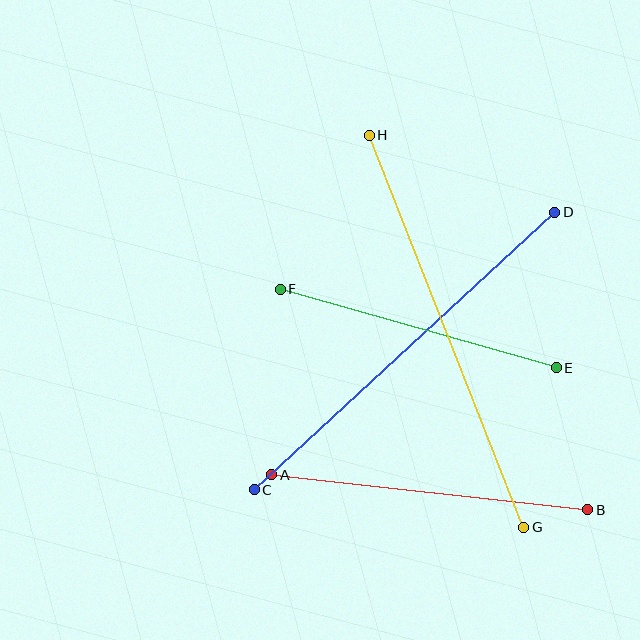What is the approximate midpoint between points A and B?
The midpoint is at approximately (430, 492) pixels.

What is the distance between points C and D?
The distance is approximately 409 pixels.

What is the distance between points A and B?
The distance is approximately 318 pixels.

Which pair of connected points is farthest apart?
Points G and H are farthest apart.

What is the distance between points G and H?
The distance is approximately 421 pixels.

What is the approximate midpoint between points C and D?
The midpoint is at approximately (404, 351) pixels.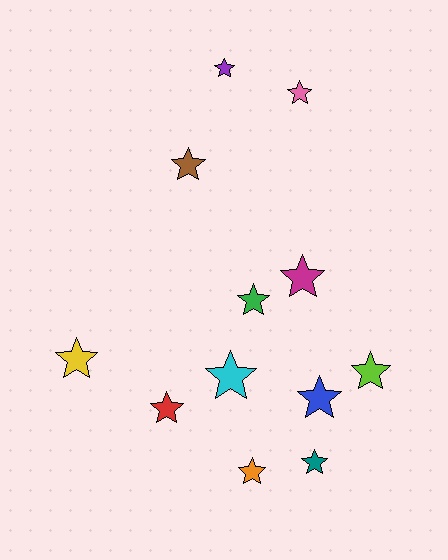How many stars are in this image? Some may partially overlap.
There are 12 stars.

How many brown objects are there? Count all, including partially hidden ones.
There is 1 brown object.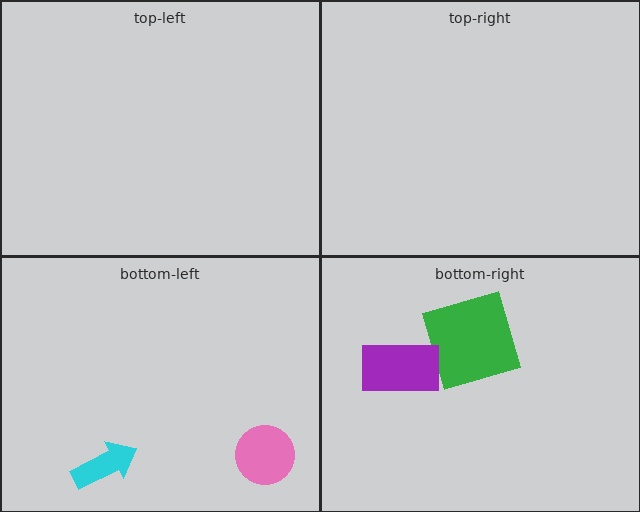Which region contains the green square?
The bottom-right region.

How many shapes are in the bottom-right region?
2.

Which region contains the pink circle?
The bottom-left region.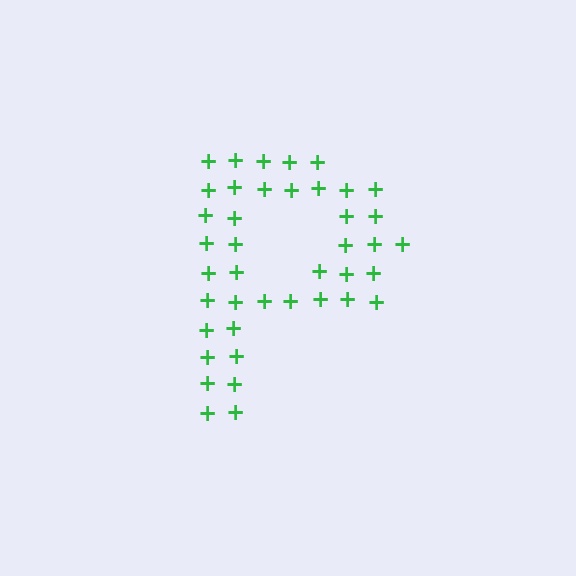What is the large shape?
The large shape is the letter P.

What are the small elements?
The small elements are plus signs.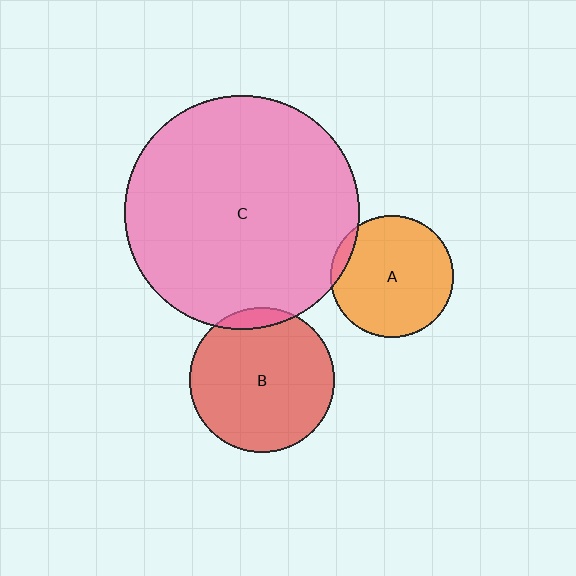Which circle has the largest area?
Circle C (pink).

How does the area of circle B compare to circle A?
Approximately 1.4 times.